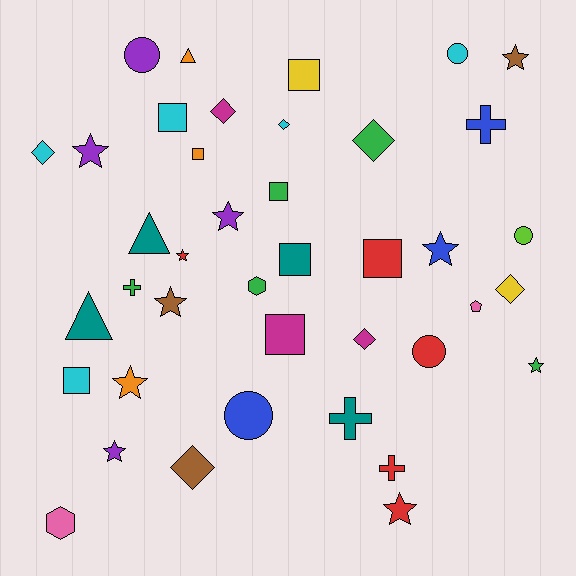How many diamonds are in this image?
There are 7 diamonds.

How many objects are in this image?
There are 40 objects.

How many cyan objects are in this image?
There are 5 cyan objects.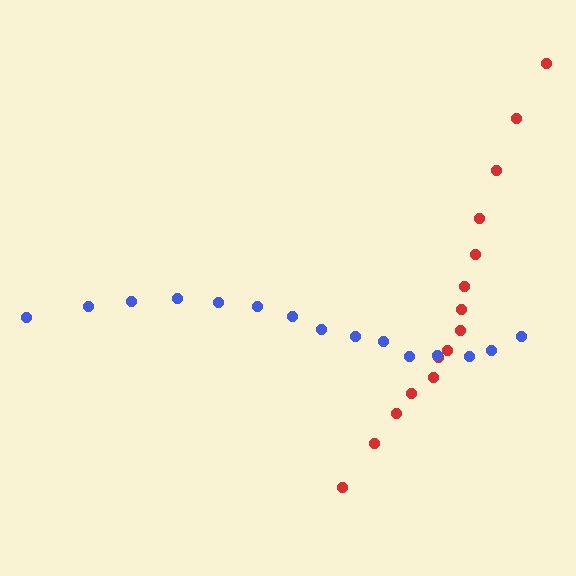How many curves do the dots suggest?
There are 2 distinct paths.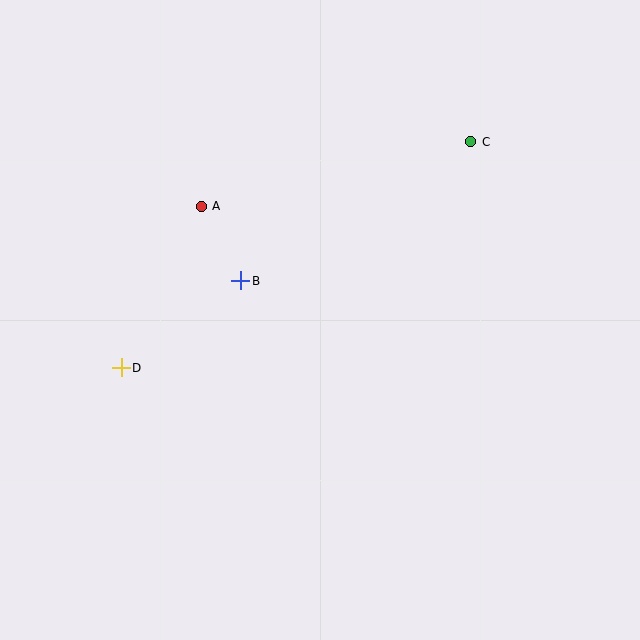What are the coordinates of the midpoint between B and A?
The midpoint between B and A is at (221, 243).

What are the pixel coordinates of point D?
Point D is at (121, 368).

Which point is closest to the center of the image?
Point B at (241, 281) is closest to the center.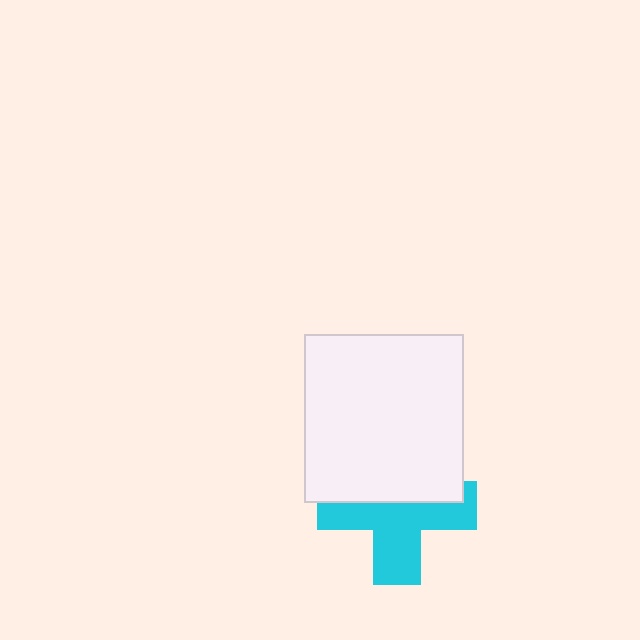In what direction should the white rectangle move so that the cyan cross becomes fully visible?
The white rectangle should move up. That is the shortest direction to clear the overlap and leave the cyan cross fully visible.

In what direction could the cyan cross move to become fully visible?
The cyan cross could move down. That would shift it out from behind the white rectangle entirely.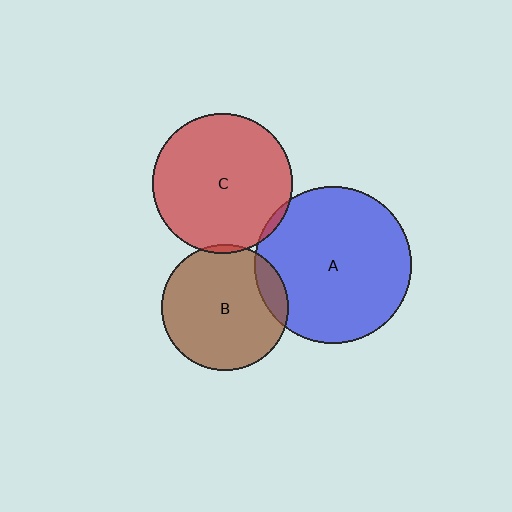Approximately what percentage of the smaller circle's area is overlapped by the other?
Approximately 10%.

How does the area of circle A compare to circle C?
Approximately 1.3 times.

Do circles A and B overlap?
Yes.